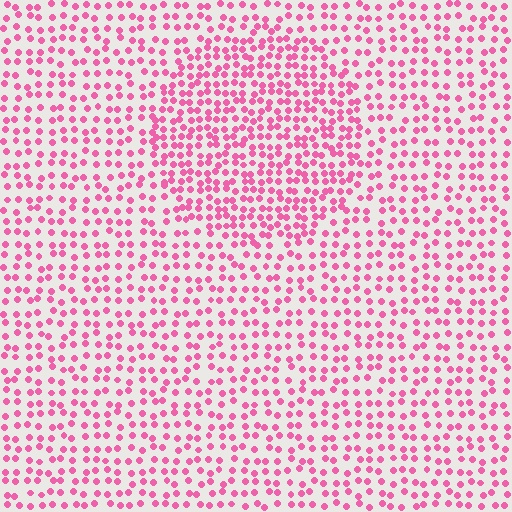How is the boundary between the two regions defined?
The boundary is defined by a change in element density (approximately 1.6x ratio). All elements are the same color, size, and shape.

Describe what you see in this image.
The image contains small pink elements arranged at two different densities. A circle-shaped region is visible where the elements are more densely packed than the surrounding area.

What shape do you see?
I see a circle.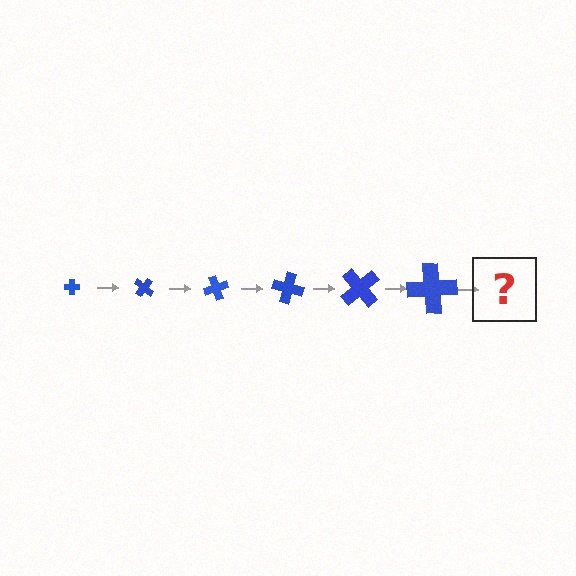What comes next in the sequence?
The next element should be a cross, larger than the previous one and rotated 210 degrees from the start.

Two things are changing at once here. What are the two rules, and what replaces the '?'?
The two rules are that the cross grows larger each step and it rotates 35 degrees each step. The '?' should be a cross, larger than the previous one and rotated 210 degrees from the start.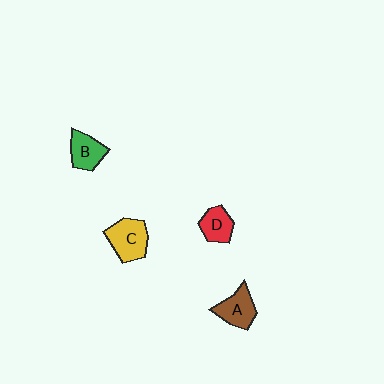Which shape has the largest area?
Shape C (yellow).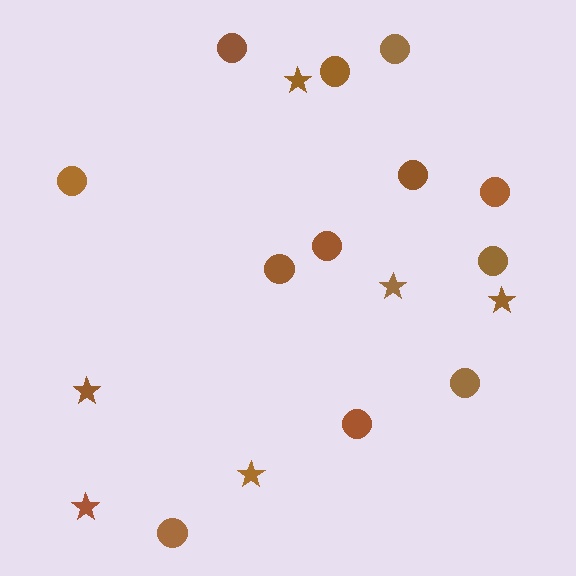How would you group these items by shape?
There are 2 groups: one group of stars (6) and one group of circles (12).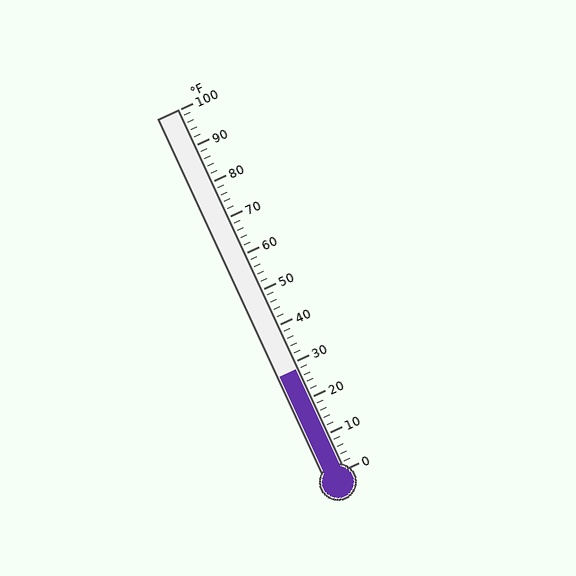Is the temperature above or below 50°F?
The temperature is below 50°F.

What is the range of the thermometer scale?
The thermometer scale ranges from 0°F to 100°F.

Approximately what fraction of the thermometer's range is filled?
The thermometer is filled to approximately 30% of its range.